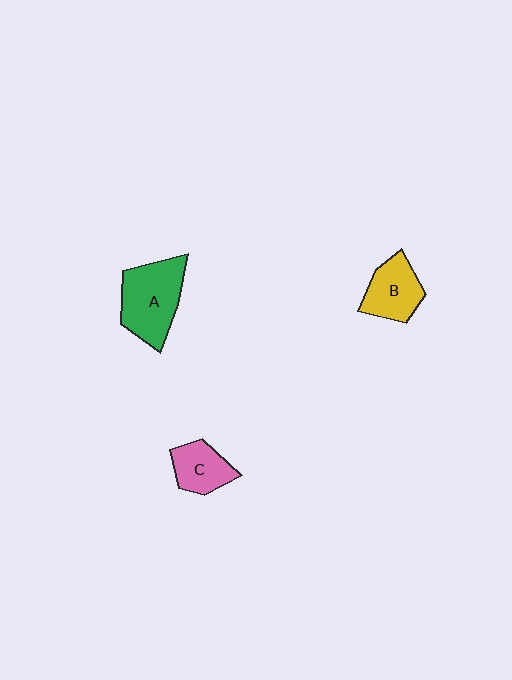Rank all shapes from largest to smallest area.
From largest to smallest: A (green), B (yellow), C (pink).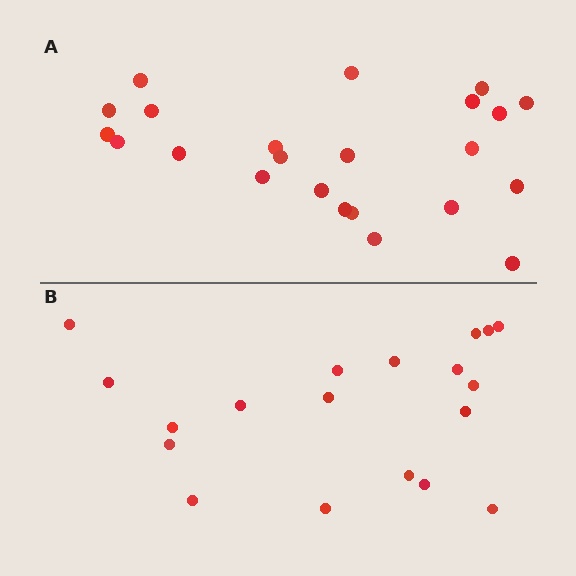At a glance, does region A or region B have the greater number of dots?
Region A (the top region) has more dots.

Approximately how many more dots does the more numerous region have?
Region A has about 4 more dots than region B.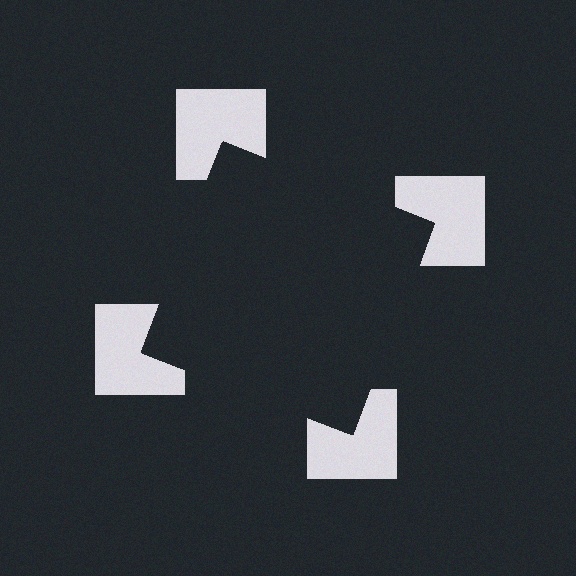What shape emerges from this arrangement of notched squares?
An illusory square — its edges are inferred from the aligned wedge cuts in the notched squares, not physically drawn.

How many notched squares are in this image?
There are 4 — one at each vertex of the illusory square.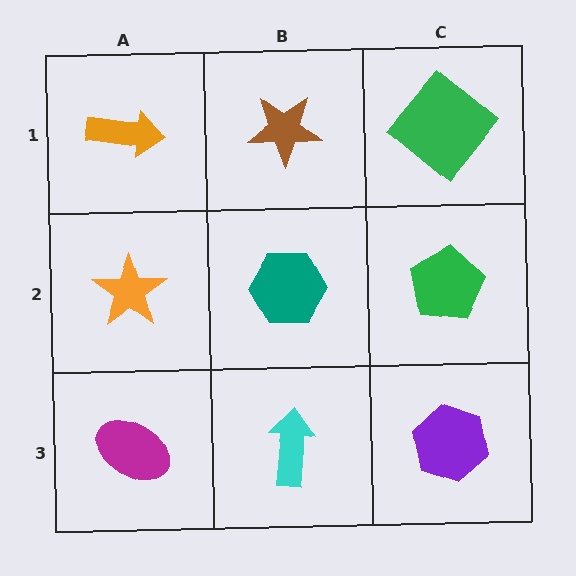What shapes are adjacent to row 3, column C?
A green pentagon (row 2, column C), a cyan arrow (row 3, column B).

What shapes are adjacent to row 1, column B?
A teal hexagon (row 2, column B), an orange arrow (row 1, column A), a green diamond (row 1, column C).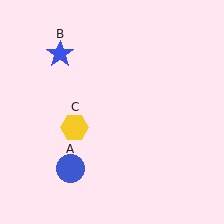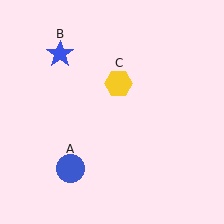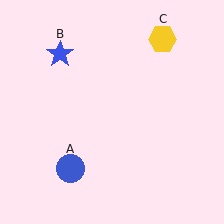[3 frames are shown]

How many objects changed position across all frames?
1 object changed position: yellow hexagon (object C).